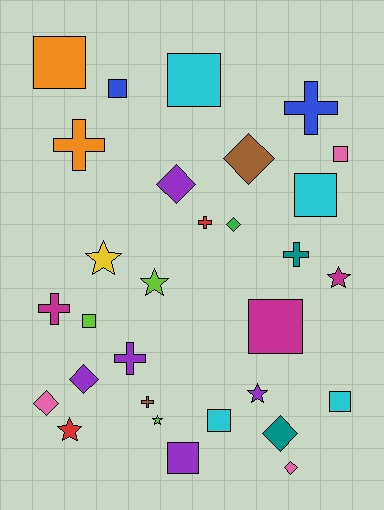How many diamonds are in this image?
There are 7 diamonds.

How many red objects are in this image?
There are 2 red objects.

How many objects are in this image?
There are 30 objects.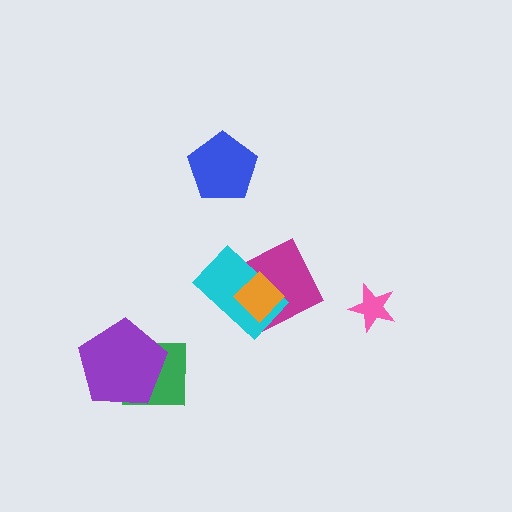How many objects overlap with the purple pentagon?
1 object overlaps with the purple pentagon.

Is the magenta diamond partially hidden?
Yes, it is partially covered by another shape.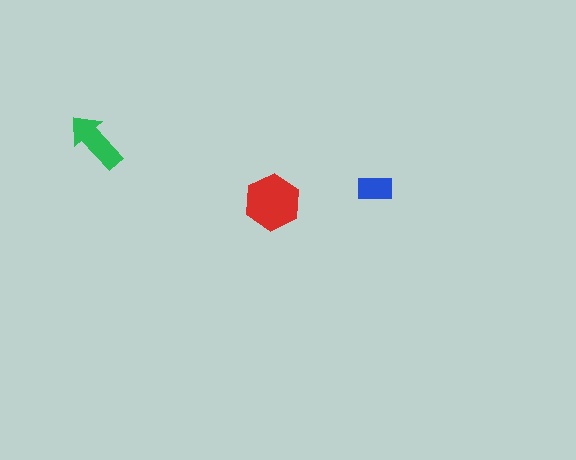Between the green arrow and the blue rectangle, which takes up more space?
The green arrow.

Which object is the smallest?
The blue rectangle.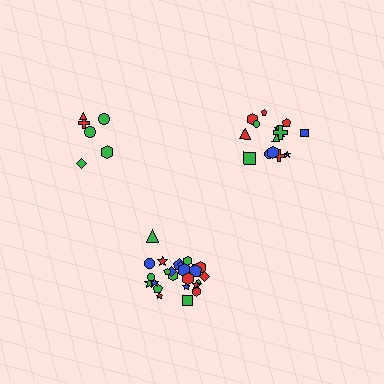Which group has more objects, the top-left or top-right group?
The top-right group.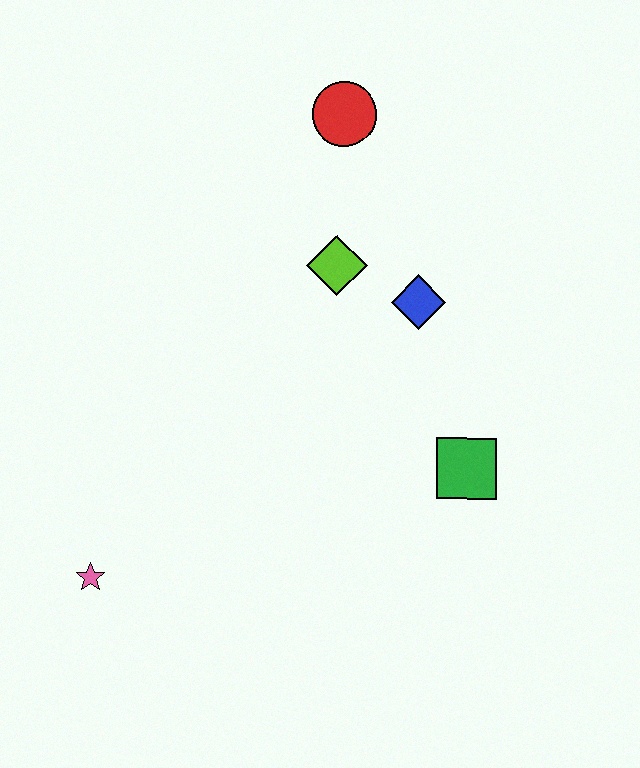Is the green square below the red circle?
Yes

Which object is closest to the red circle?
The lime diamond is closest to the red circle.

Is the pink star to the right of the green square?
No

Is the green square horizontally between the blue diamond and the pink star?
No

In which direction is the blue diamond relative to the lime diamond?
The blue diamond is to the right of the lime diamond.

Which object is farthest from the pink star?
The red circle is farthest from the pink star.